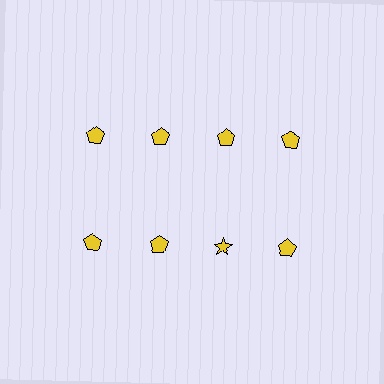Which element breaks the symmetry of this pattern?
The yellow star in the second row, center column breaks the symmetry. All other shapes are yellow pentagons.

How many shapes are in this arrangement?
There are 8 shapes arranged in a grid pattern.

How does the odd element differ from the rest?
It has a different shape: star instead of pentagon.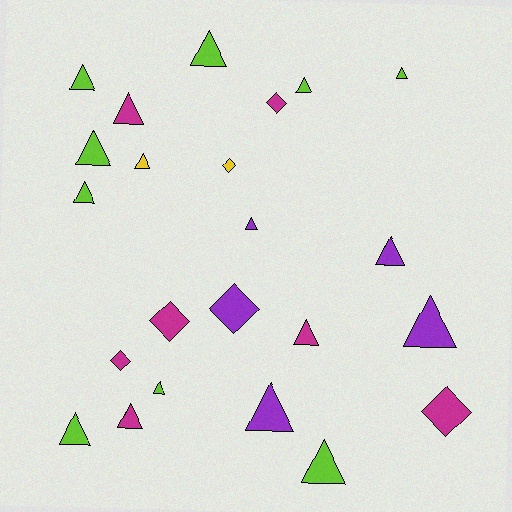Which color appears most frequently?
Lime, with 9 objects.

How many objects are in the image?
There are 23 objects.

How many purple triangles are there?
There are 4 purple triangles.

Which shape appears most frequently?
Triangle, with 17 objects.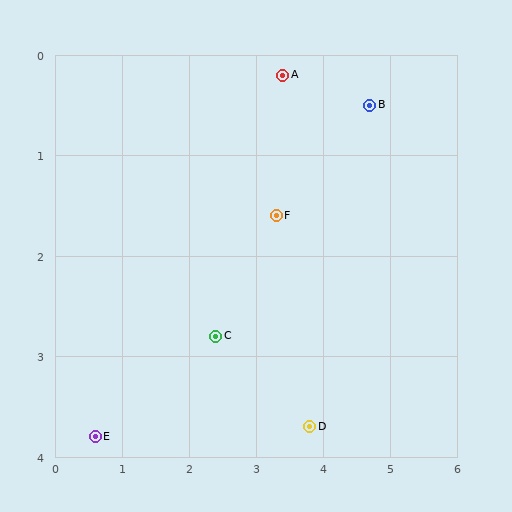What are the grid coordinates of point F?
Point F is at approximately (3.3, 1.6).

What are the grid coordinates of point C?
Point C is at approximately (2.4, 2.8).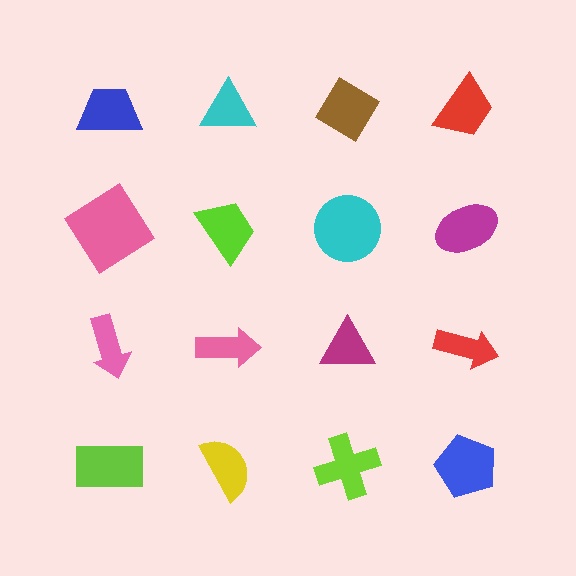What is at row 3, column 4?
A red arrow.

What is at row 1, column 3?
A brown diamond.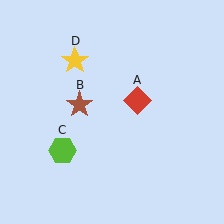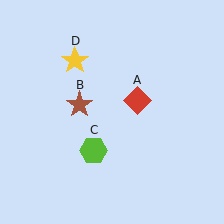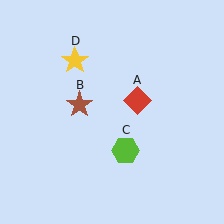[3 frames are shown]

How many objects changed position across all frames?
1 object changed position: lime hexagon (object C).